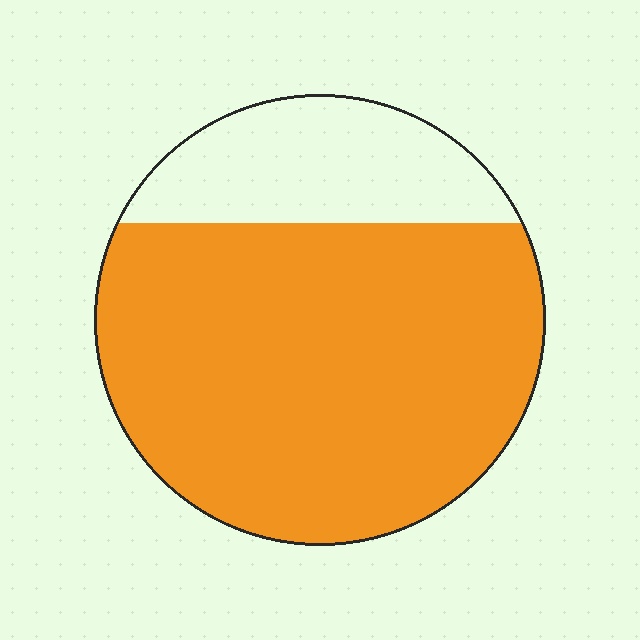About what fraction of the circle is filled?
About three quarters (3/4).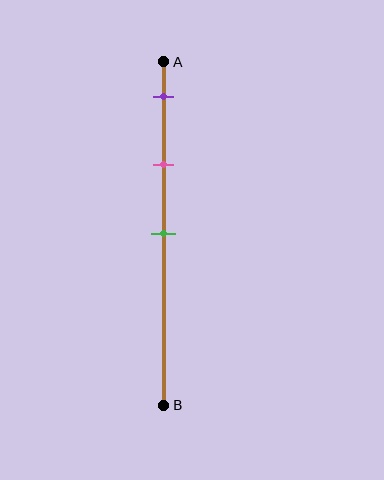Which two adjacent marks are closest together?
The purple and pink marks are the closest adjacent pair.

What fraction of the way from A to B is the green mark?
The green mark is approximately 50% (0.5) of the way from A to B.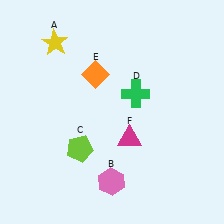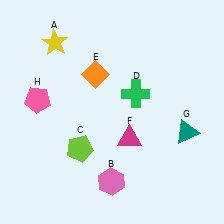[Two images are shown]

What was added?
A teal triangle (G), a pink pentagon (H) were added in Image 2.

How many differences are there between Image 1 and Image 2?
There are 2 differences between the two images.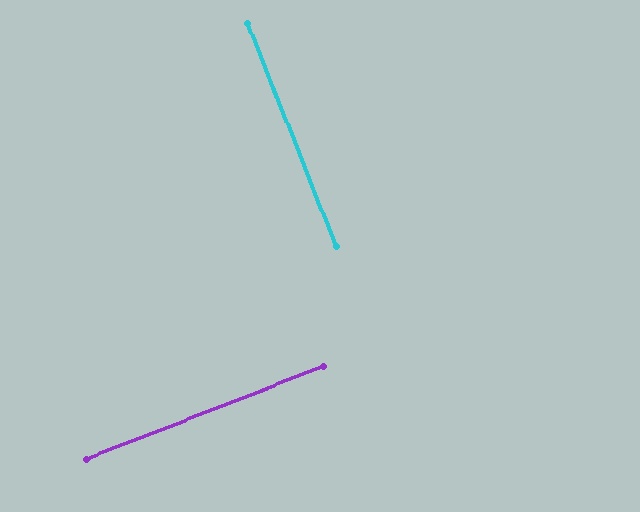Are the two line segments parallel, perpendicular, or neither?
Perpendicular — they meet at approximately 90°.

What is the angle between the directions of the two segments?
Approximately 90 degrees.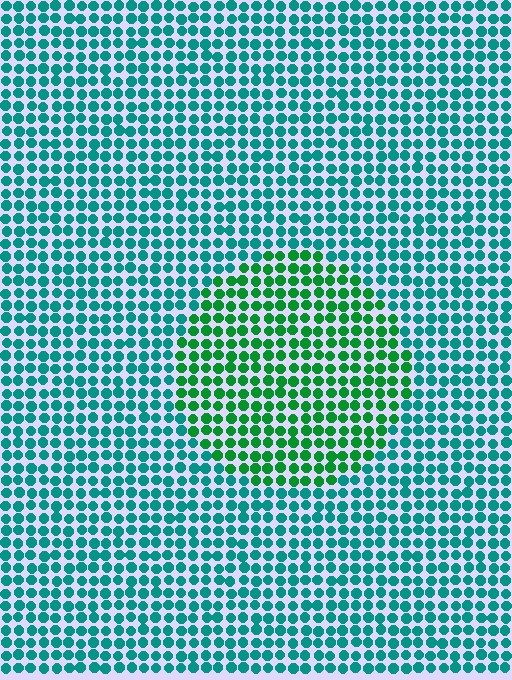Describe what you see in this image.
The image is filled with small teal elements in a uniform arrangement. A circle-shaped region is visible where the elements are tinted to a slightly different hue, forming a subtle color boundary.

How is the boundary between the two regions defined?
The boundary is defined purely by a slight shift in hue (about 40 degrees). Spacing, size, and orientation are identical on both sides.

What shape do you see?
I see a circle.